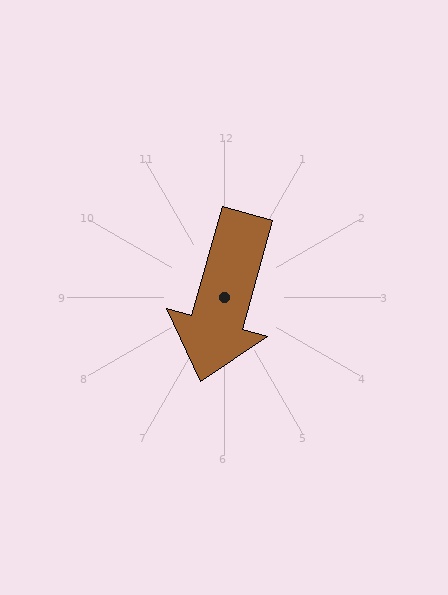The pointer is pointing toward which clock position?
Roughly 7 o'clock.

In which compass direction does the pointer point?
South.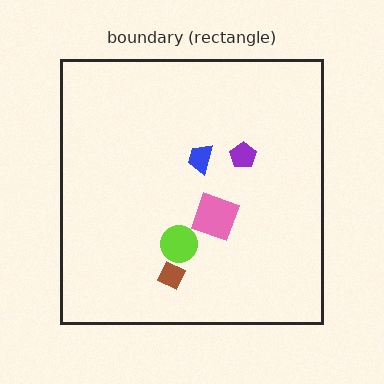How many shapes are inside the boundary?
5 inside, 0 outside.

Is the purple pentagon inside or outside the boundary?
Inside.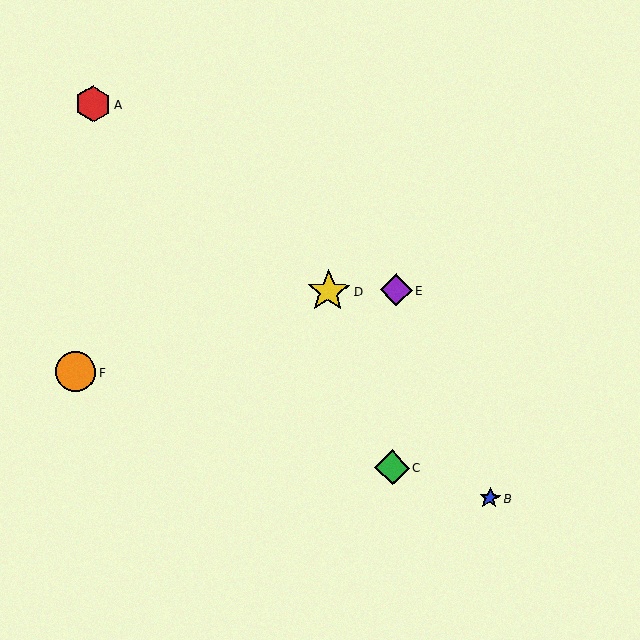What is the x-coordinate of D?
Object D is at x≈328.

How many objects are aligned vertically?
2 objects (C, E) are aligned vertically.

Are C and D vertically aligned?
No, C is at x≈392 and D is at x≈328.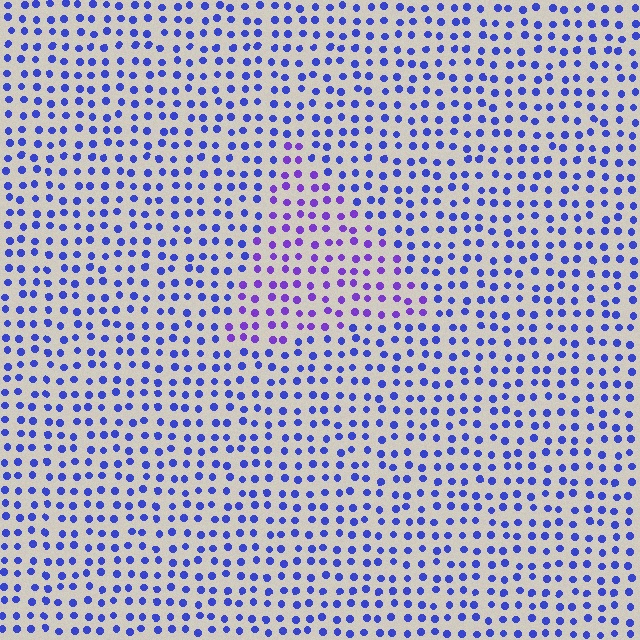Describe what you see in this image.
The image is filled with small blue elements in a uniform arrangement. A triangle-shaped region is visible where the elements are tinted to a slightly different hue, forming a subtle color boundary.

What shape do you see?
I see a triangle.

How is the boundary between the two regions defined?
The boundary is defined purely by a slight shift in hue (about 33 degrees). Spacing, size, and orientation are identical on both sides.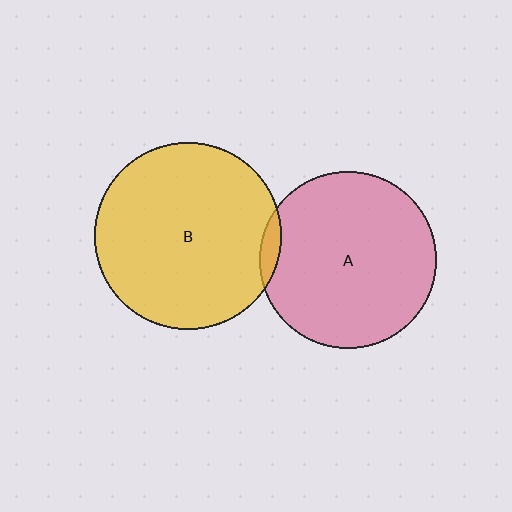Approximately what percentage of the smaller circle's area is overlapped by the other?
Approximately 5%.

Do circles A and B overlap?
Yes.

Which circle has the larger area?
Circle B (yellow).